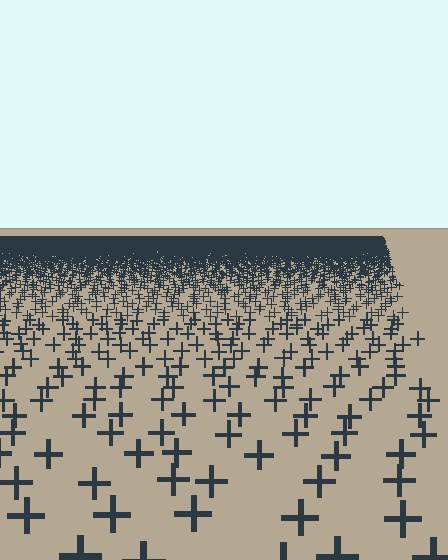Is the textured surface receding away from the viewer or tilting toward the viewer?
The surface is receding away from the viewer. Texture elements get smaller and denser toward the top.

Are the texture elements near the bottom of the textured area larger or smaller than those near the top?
Larger. Near the bottom, elements are closer to the viewer and appear at a bigger on-screen size.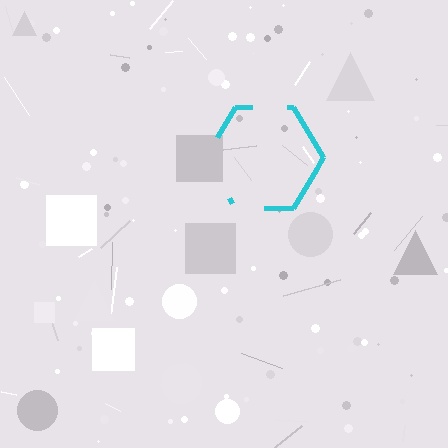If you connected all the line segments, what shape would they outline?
They would outline a hexagon.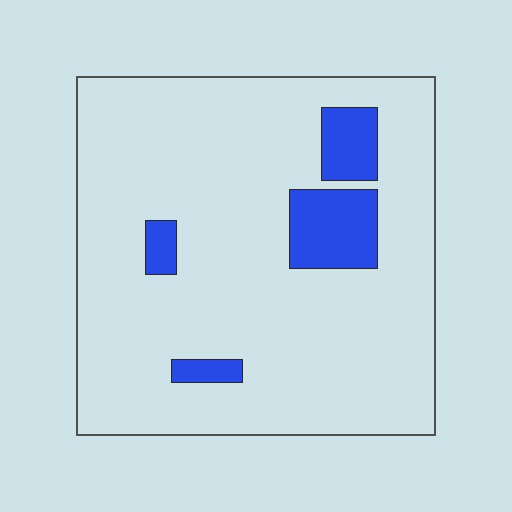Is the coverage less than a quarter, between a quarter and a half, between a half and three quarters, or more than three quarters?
Less than a quarter.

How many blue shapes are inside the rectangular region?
4.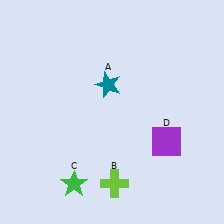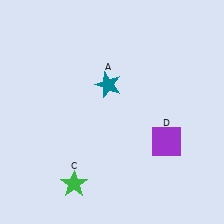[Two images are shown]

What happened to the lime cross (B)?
The lime cross (B) was removed in Image 2. It was in the bottom-right area of Image 1.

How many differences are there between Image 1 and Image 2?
There is 1 difference between the two images.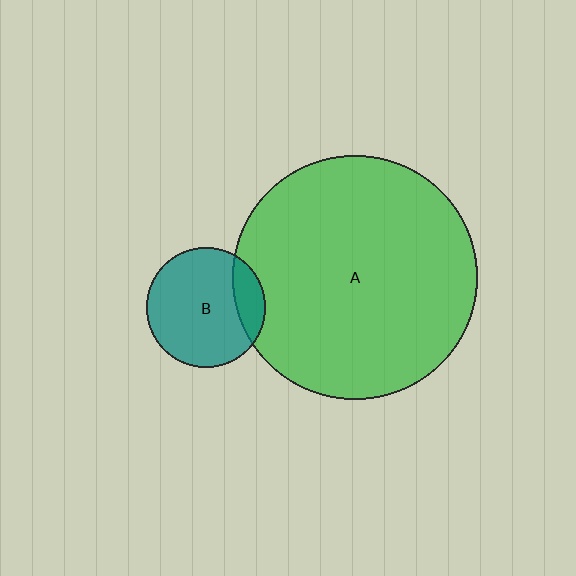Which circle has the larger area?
Circle A (green).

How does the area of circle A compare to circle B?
Approximately 4.2 times.